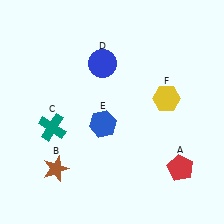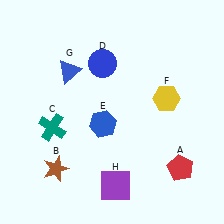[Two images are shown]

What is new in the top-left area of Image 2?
A blue triangle (G) was added in the top-left area of Image 2.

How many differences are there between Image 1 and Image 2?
There are 2 differences between the two images.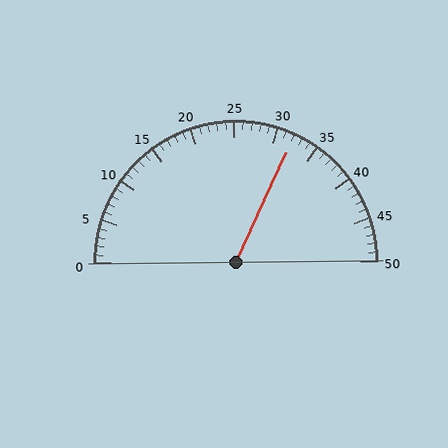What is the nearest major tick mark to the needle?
The nearest major tick mark is 30.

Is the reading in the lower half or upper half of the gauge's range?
The reading is in the upper half of the range (0 to 50).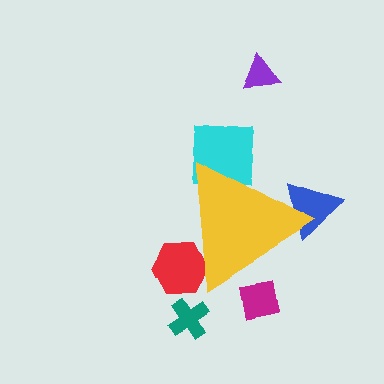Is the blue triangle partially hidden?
Yes, the blue triangle is partially hidden behind the yellow triangle.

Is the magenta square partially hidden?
Yes, the magenta square is partially hidden behind the yellow triangle.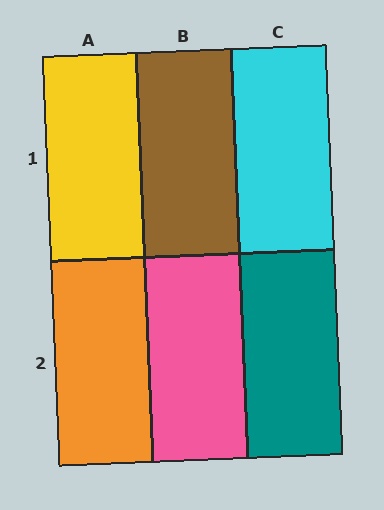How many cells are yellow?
1 cell is yellow.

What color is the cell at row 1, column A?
Yellow.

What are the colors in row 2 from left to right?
Orange, pink, teal.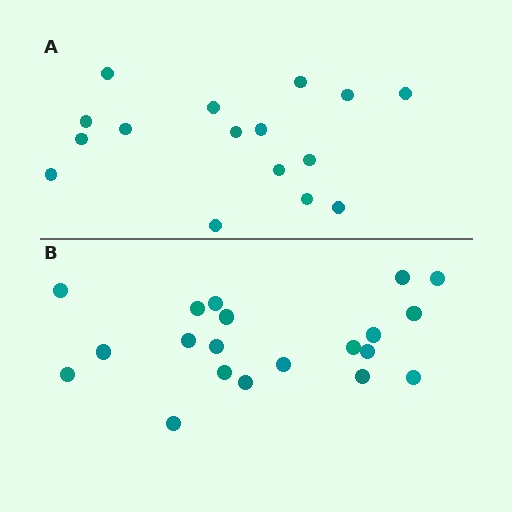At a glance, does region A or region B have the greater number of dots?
Region B (the bottom region) has more dots.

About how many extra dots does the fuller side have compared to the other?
Region B has about 4 more dots than region A.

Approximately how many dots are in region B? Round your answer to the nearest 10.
About 20 dots.